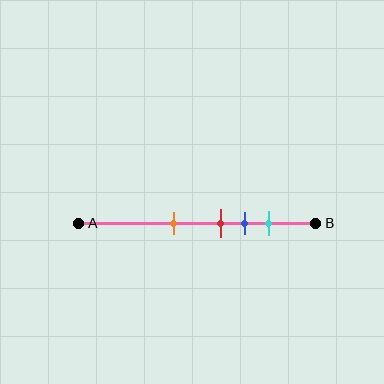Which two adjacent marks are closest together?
The red and blue marks are the closest adjacent pair.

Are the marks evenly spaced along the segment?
No, the marks are not evenly spaced.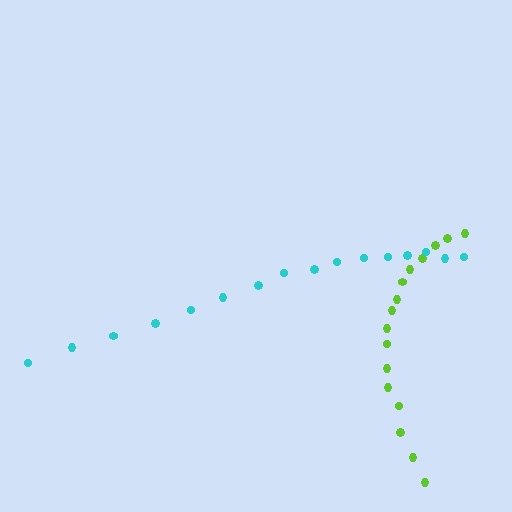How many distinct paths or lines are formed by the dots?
There are 2 distinct paths.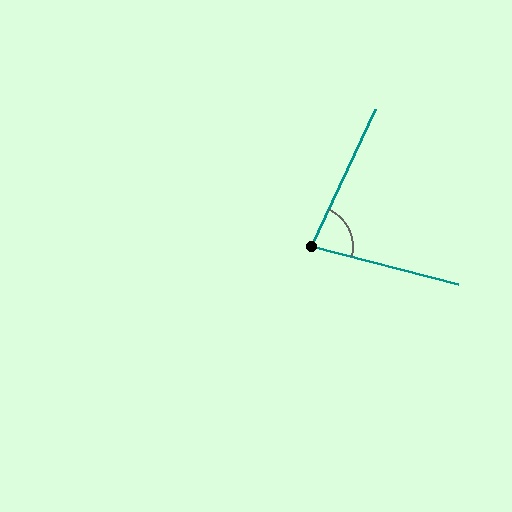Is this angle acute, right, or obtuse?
It is acute.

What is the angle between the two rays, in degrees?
Approximately 79 degrees.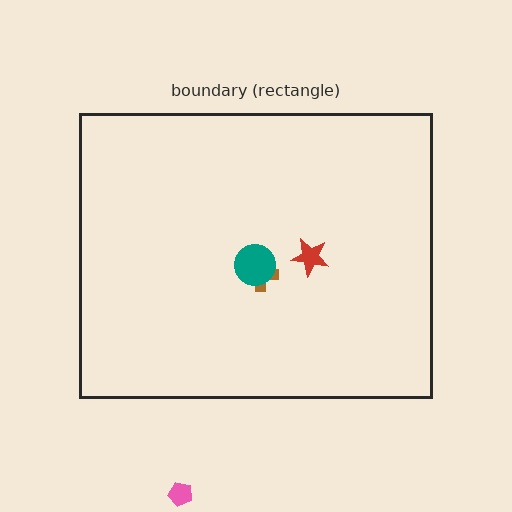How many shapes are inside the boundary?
3 inside, 1 outside.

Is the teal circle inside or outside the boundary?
Inside.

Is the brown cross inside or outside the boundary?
Inside.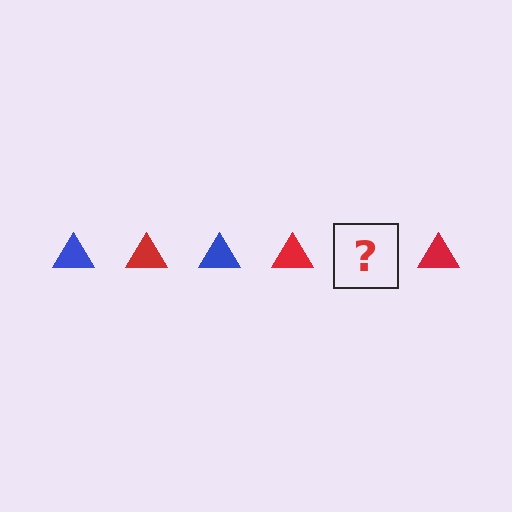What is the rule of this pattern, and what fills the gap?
The rule is that the pattern cycles through blue, red triangles. The gap should be filled with a blue triangle.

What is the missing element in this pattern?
The missing element is a blue triangle.